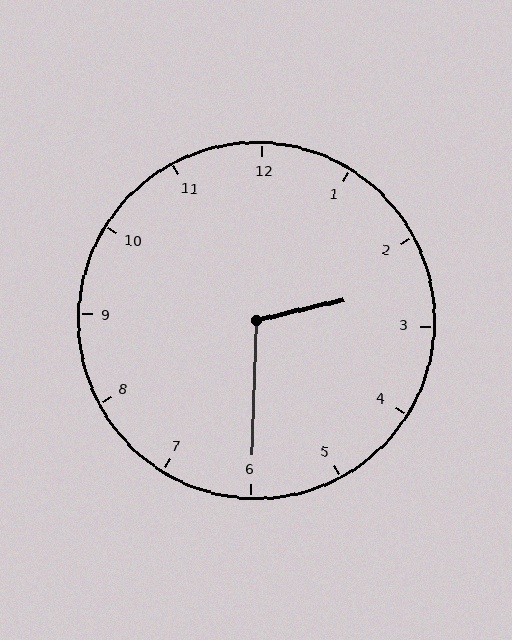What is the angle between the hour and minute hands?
Approximately 105 degrees.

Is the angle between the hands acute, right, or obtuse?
It is obtuse.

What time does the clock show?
2:30.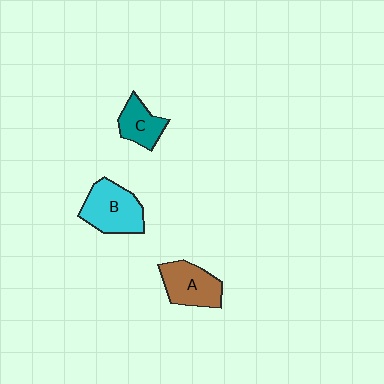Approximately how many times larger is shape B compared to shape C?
Approximately 1.6 times.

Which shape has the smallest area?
Shape C (teal).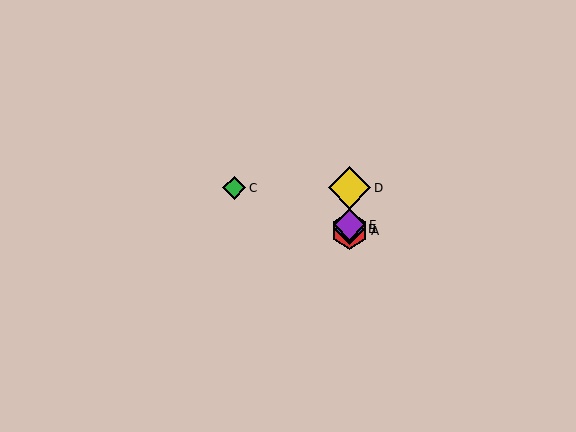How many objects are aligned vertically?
4 objects (A, B, D, E) are aligned vertically.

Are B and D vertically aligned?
Yes, both are at x≈349.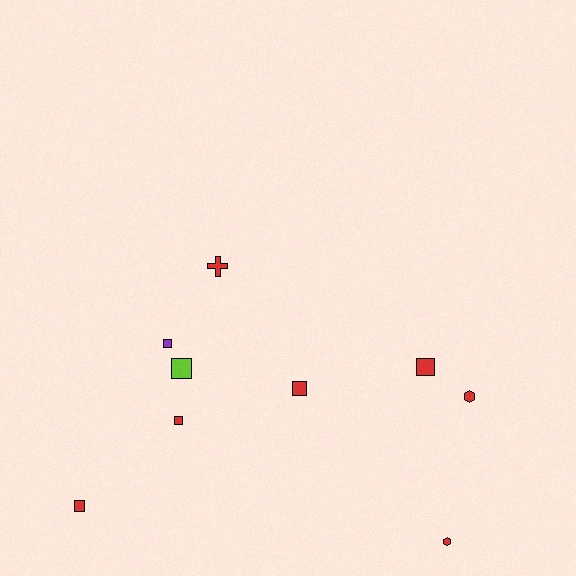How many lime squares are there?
There is 1 lime square.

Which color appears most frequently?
Red, with 7 objects.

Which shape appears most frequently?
Square, with 6 objects.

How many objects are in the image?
There are 9 objects.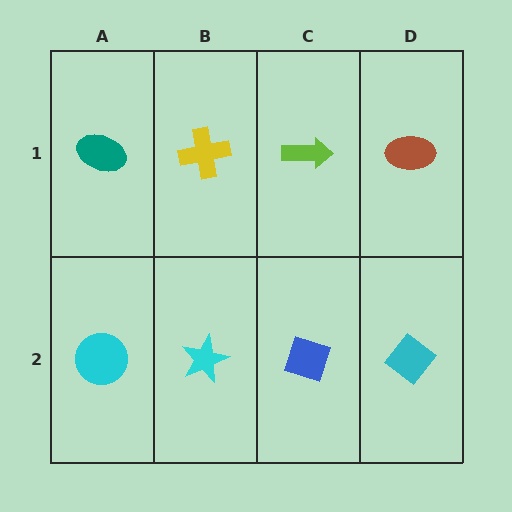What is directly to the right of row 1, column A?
A yellow cross.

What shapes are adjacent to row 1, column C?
A blue diamond (row 2, column C), a yellow cross (row 1, column B), a brown ellipse (row 1, column D).